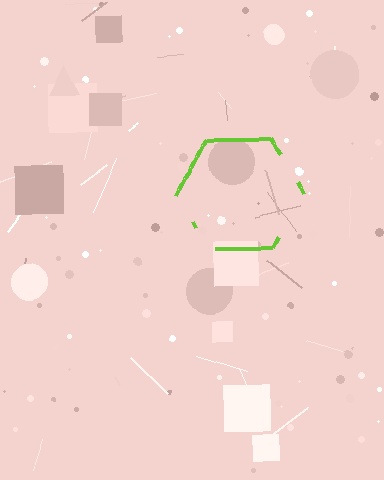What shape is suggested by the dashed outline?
The dashed outline suggests a hexagon.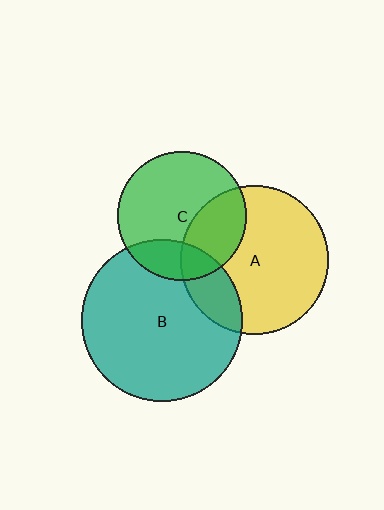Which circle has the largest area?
Circle B (teal).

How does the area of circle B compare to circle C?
Approximately 1.6 times.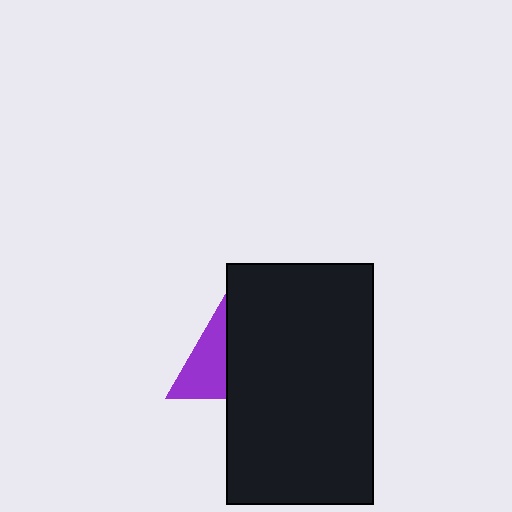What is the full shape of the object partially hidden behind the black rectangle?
The partially hidden object is a purple triangle.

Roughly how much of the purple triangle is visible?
A small part of it is visible (roughly 44%).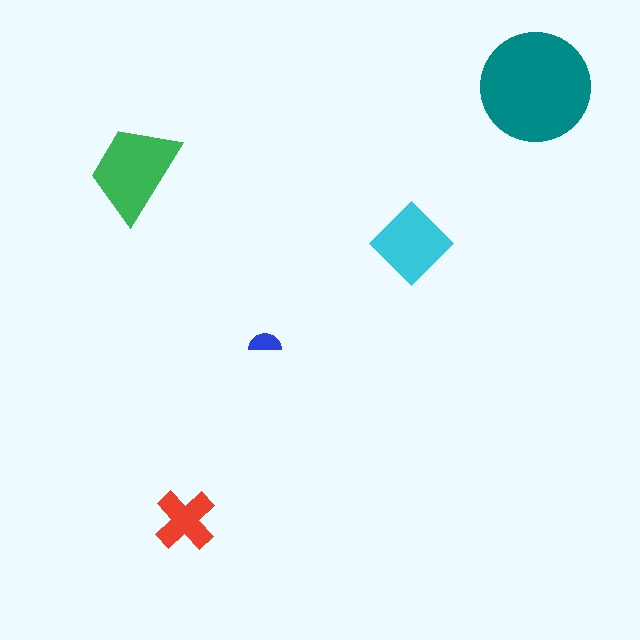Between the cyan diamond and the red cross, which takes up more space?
The cyan diamond.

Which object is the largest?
The teal circle.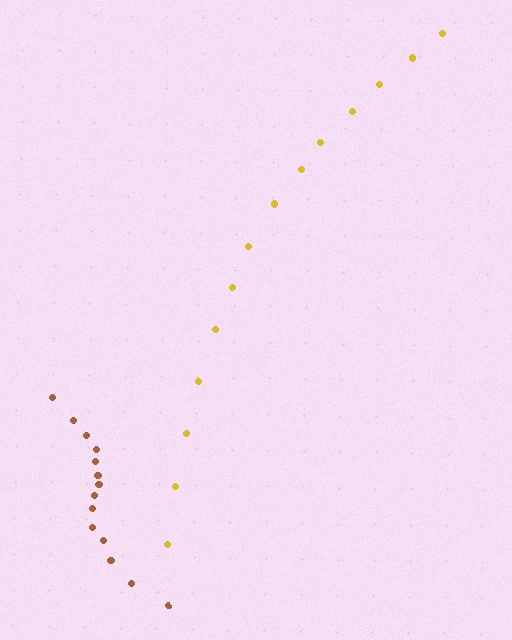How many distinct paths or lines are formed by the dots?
There are 2 distinct paths.